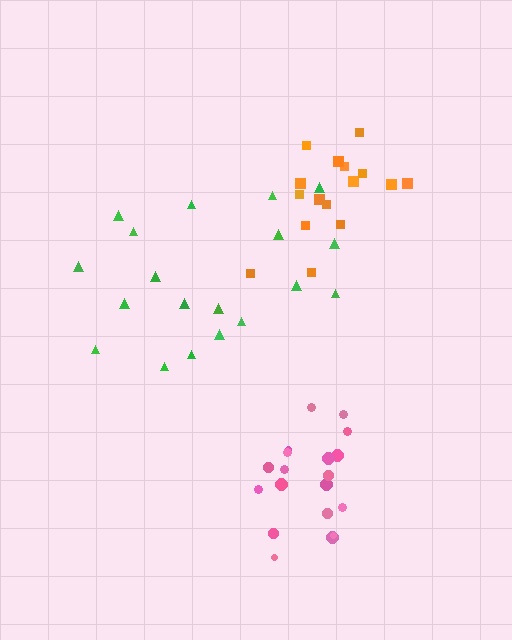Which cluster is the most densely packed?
Pink.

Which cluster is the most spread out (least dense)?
Green.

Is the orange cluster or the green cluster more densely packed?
Orange.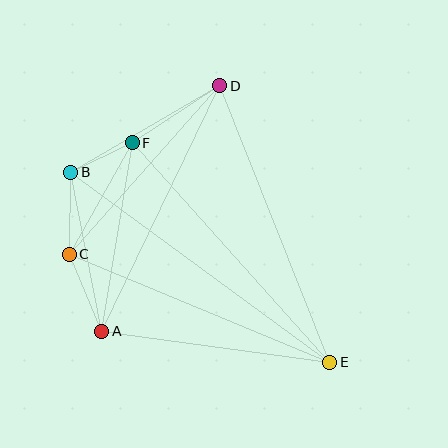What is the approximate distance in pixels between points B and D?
The distance between B and D is approximately 172 pixels.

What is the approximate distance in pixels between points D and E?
The distance between D and E is approximately 298 pixels.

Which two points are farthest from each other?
Points B and E are farthest from each other.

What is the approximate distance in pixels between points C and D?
The distance between C and D is approximately 226 pixels.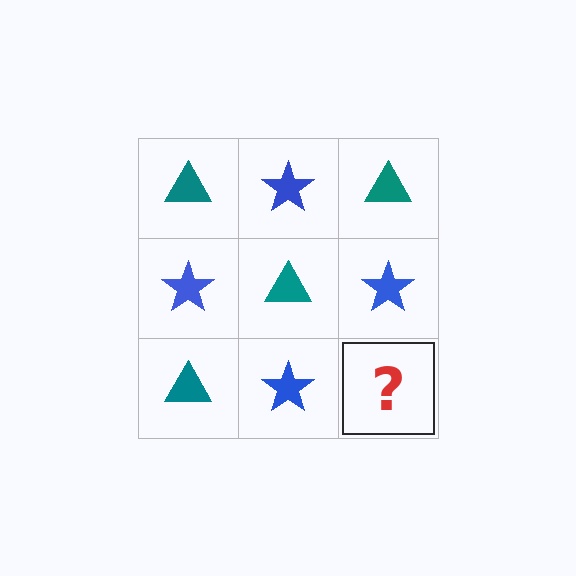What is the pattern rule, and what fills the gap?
The rule is that it alternates teal triangle and blue star in a checkerboard pattern. The gap should be filled with a teal triangle.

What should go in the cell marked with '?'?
The missing cell should contain a teal triangle.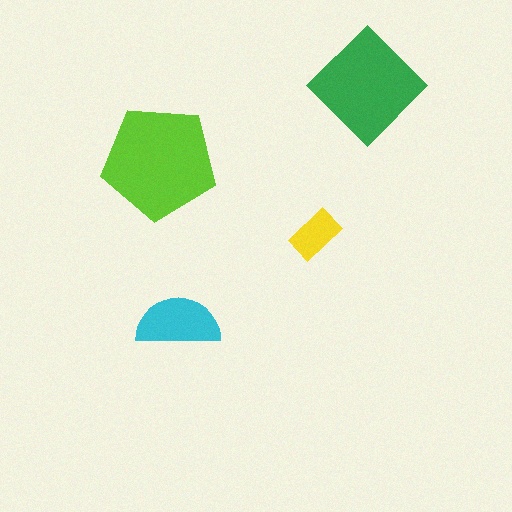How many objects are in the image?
There are 4 objects in the image.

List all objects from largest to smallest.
The lime pentagon, the green diamond, the cyan semicircle, the yellow rectangle.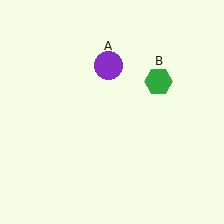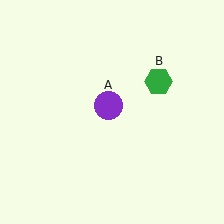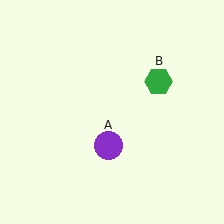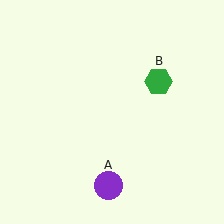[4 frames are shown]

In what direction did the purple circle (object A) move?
The purple circle (object A) moved down.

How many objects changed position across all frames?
1 object changed position: purple circle (object A).